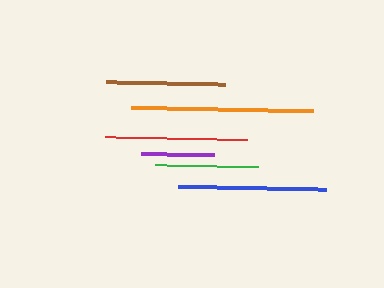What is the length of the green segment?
The green segment is approximately 103 pixels long.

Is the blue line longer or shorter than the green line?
The blue line is longer than the green line.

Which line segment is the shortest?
The purple line is the shortest at approximately 73 pixels.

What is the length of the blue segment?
The blue segment is approximately 149 pixels long.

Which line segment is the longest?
The orange line is the longest at approximately 183 pixels.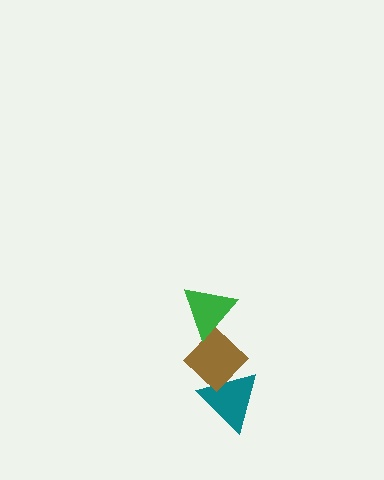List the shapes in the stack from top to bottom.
From top to bottom: the green triangle, the brown diamond, the teal triangle.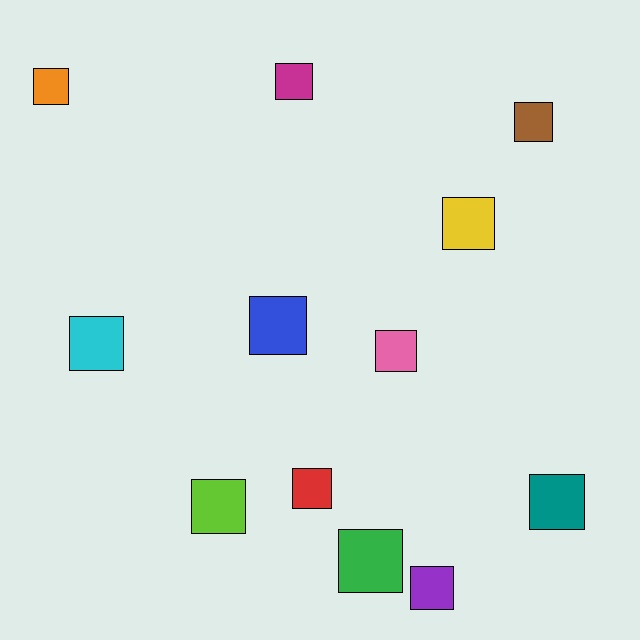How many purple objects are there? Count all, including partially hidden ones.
There is 1 purple object.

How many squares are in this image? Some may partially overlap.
There are 12 squares.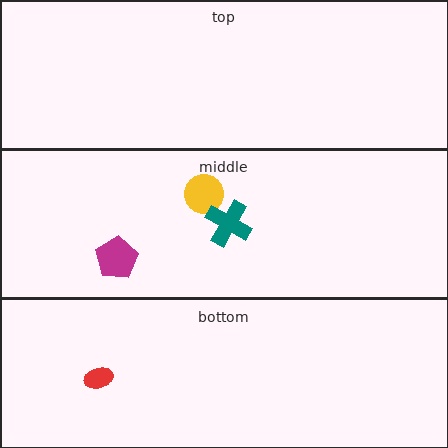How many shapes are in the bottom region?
1.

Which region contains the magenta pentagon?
The middle region.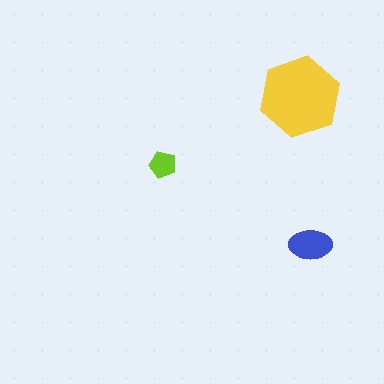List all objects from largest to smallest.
The yellow hexagon, the blue ellipse, the lime pentagon.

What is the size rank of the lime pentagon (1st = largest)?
3rd.